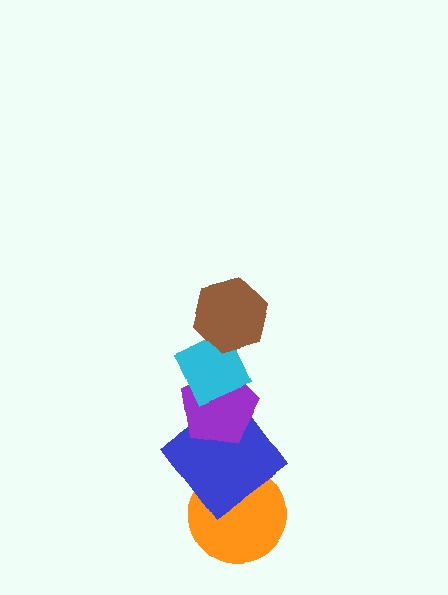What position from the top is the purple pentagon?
The purple pentagon is 3rd from the top.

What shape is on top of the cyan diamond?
The brown hexagon is on top of the cyan diamond.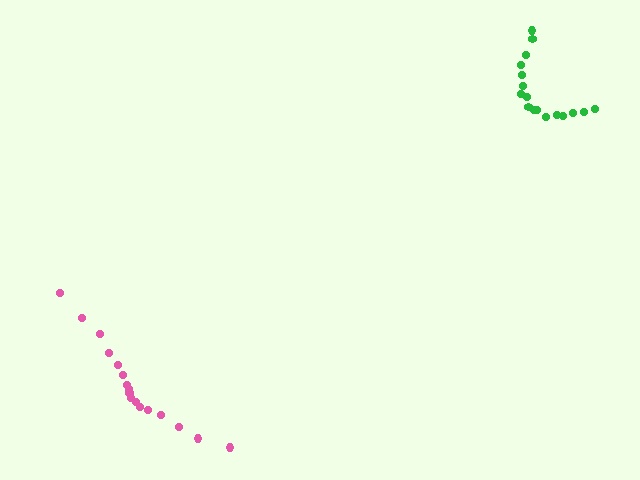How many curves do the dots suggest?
There are 2 distinct paths.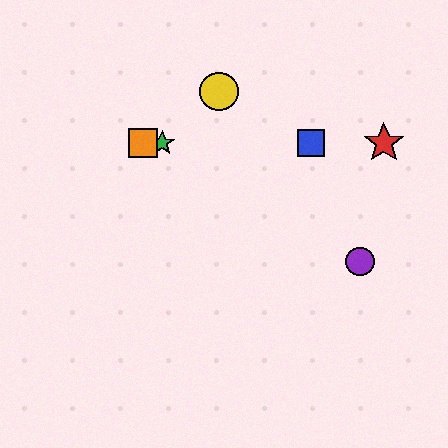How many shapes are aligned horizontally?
4 shapes (the red star, the blue square, the green star, the orange square) are aligned horizontally.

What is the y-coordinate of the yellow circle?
The yellow circle is at y≈91.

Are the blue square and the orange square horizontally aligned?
Yes, both are at y≈143.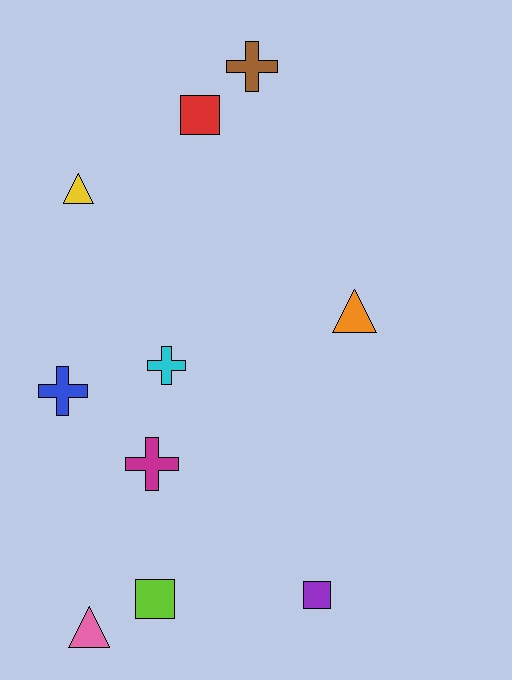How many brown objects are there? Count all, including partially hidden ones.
There is 1 brown object.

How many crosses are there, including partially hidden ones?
There are 4 crosses.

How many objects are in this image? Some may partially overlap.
There are 10 objects.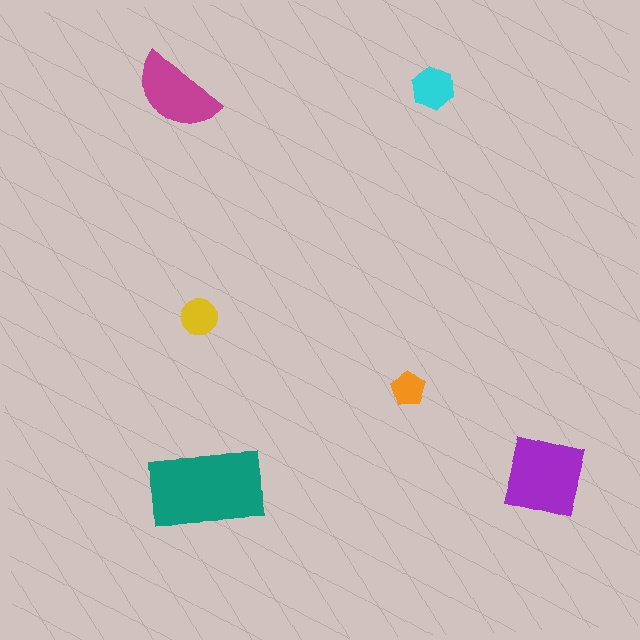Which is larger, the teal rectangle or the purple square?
The teal rectangle.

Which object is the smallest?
The orange pentagon.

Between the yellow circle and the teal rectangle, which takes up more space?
The teal rectangle.